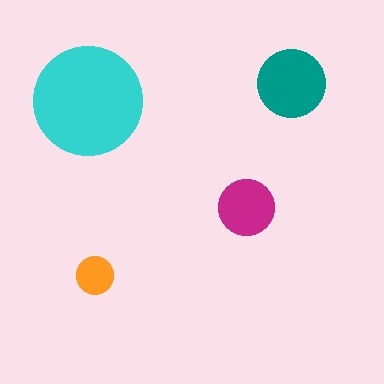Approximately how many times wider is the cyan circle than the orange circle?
About 3 times wider.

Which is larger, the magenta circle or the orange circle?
The magenta one.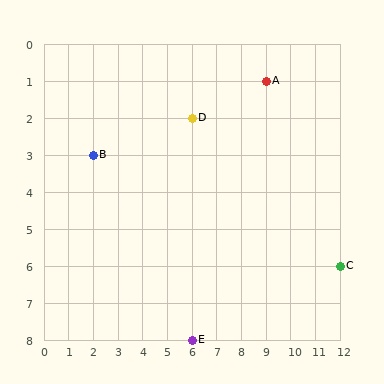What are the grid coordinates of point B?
Point B is at grid coordinates (2, 3).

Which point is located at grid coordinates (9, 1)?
Point A is at (9, 1).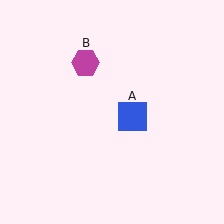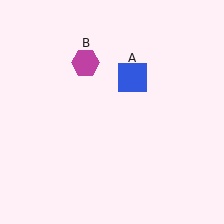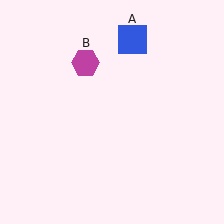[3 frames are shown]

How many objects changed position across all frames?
1 object changed position: blue square (object A).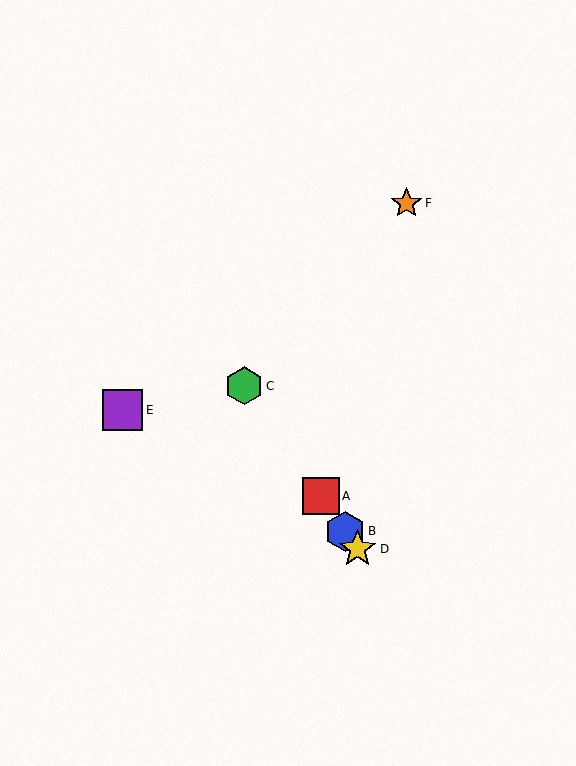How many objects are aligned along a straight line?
4 objects (A, B, C, D) are aligned along a straight line.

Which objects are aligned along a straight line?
Objects A, B, C, D are aligned along a straight line.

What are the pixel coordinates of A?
Object A is at (321, 496).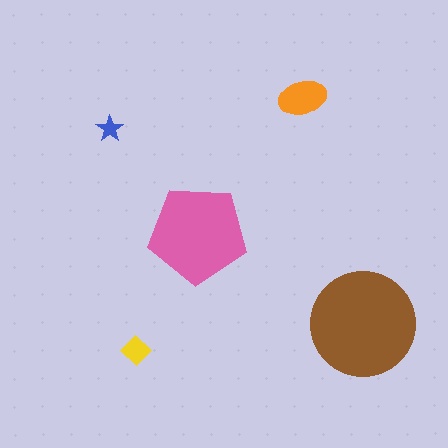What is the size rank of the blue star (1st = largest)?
5th.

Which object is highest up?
The orange ellipse is topmost.